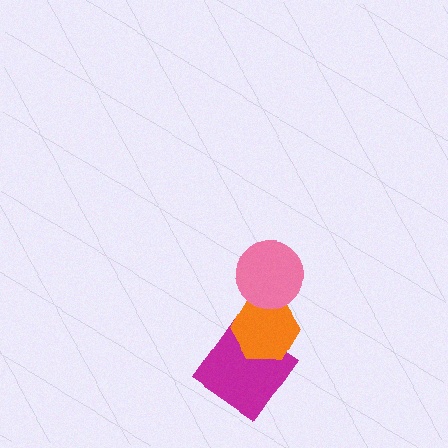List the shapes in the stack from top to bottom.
From top to bottom: the pink circle, the orange hexagon, the magenta diamond.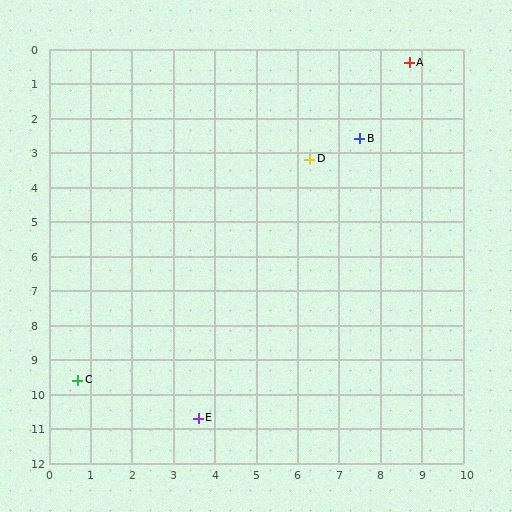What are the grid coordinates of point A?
Point A is at approximately (8.7, 0.4).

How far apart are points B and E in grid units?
Points B and E are about 9.0 grid units apart.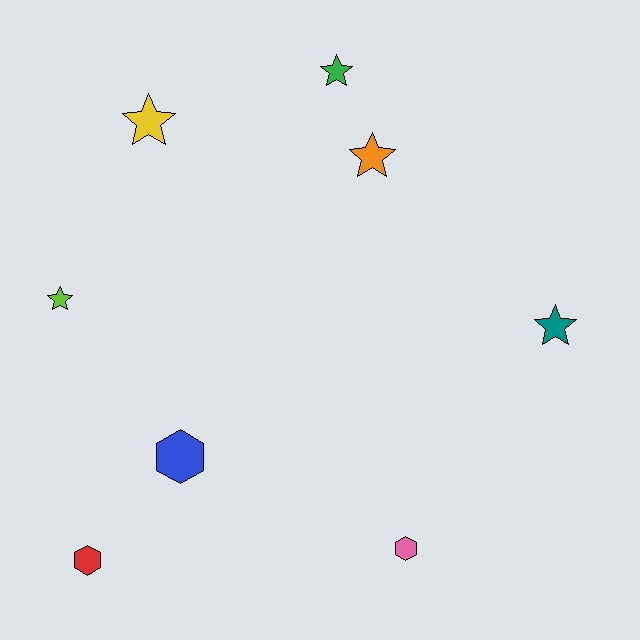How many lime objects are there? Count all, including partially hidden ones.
There is 1 lime object.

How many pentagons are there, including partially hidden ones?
There are no pentagons.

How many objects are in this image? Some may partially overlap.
There are 8 objects.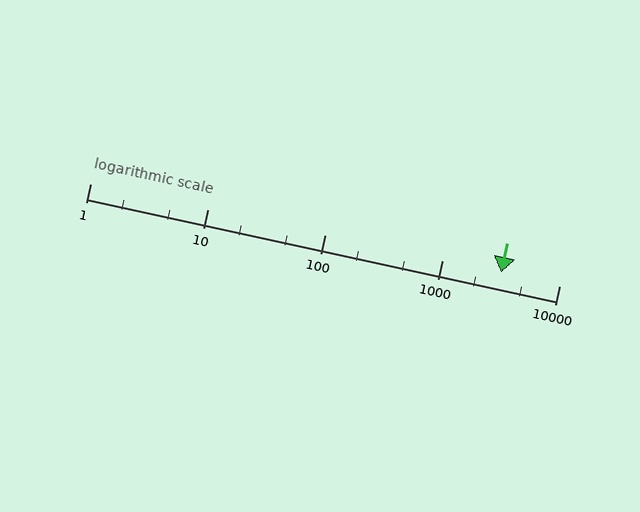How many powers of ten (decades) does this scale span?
The scale spans 4 decades, from 1 to 10000.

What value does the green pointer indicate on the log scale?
The pointer indicates approximately 3200.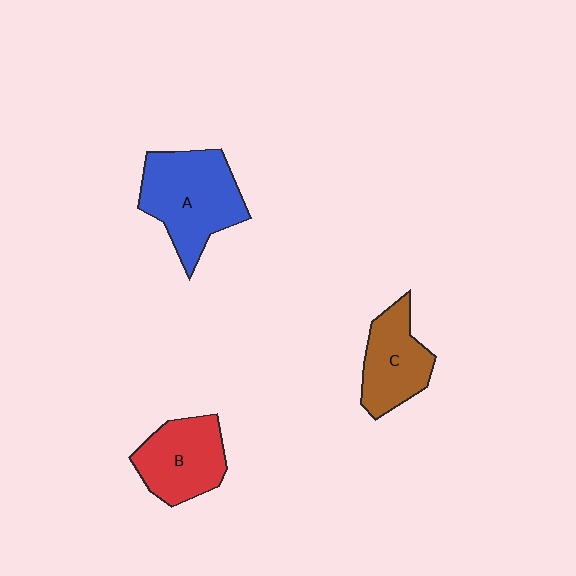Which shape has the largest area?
Shape A (blue).